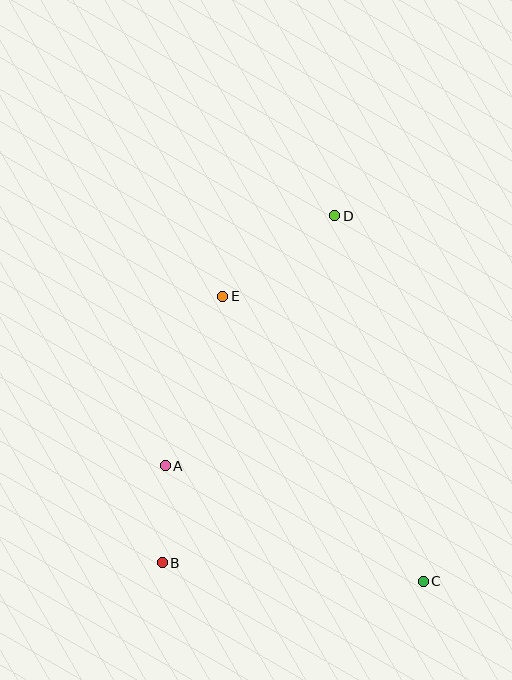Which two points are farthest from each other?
Points B and D are farthest from each other.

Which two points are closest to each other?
Points A and B are closest to each other.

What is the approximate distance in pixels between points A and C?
The distance between A and C is approximately 282 pixels.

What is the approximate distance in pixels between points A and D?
The distance between A and D is approximately 302 pixels.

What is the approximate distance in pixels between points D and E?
The distance between D and E is approximately 138 pixels.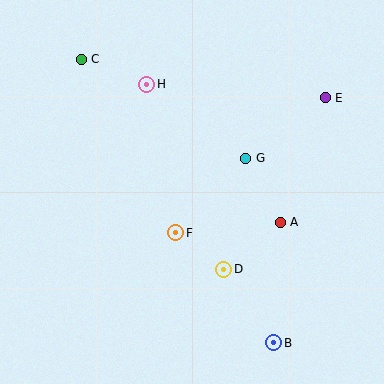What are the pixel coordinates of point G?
Point G is at (246, 158).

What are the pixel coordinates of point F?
Point F is at (176, 233).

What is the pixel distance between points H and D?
The distance between H and D is 200 pixels.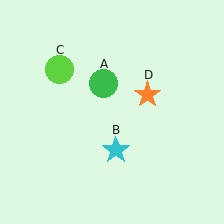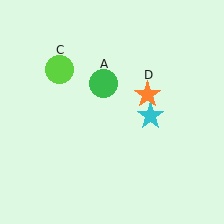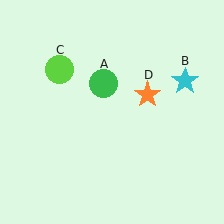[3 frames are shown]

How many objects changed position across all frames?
1 object changed position: cyan star (object B).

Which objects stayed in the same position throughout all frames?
Green circle (object A) and lime circle (object C) and orange star (object D) remained stationary.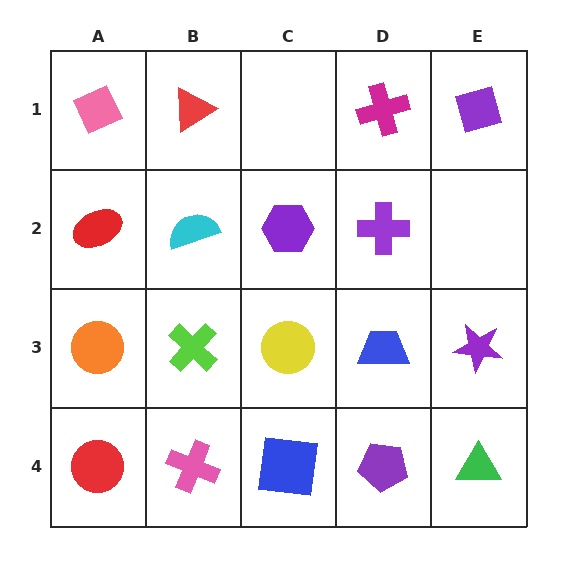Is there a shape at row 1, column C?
No, that cell is empty.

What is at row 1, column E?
A purple diamond.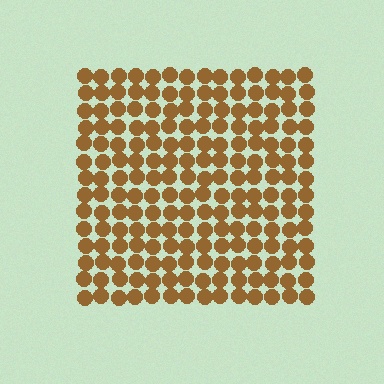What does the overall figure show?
The overall figure shows a square.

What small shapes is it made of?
It is made of small circles.